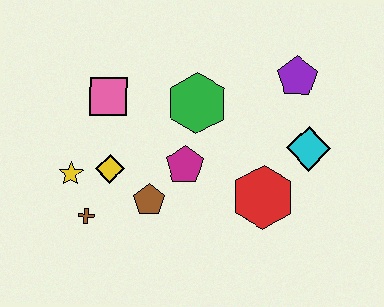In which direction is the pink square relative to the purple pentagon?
The pink square is to the left of the purple pentagon.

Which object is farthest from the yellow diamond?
The purple pentagon is farthest from the yellow diamond.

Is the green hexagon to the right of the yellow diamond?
Yes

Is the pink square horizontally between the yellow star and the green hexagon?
Yes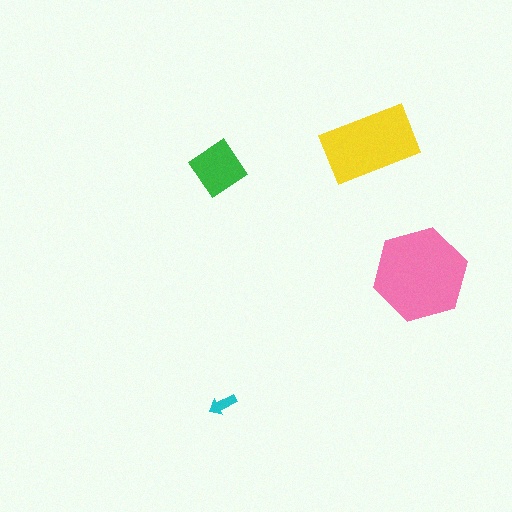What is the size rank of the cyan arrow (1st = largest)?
4th.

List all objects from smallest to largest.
The cyan arrow, the green diamond, the yellow rectangle, the pink hexagon.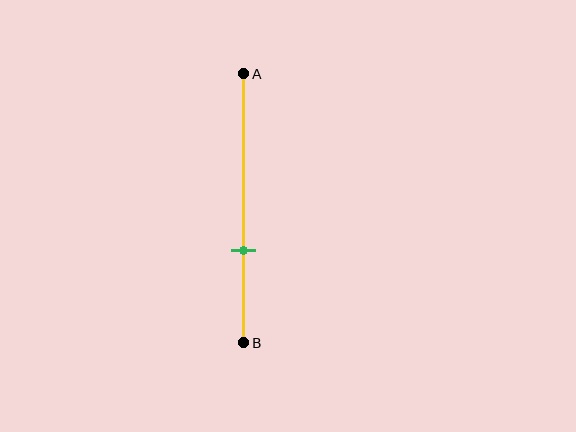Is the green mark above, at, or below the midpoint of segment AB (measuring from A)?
The green mark is below the midpoint of segment AB.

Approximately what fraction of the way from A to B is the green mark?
The green mark is approximately 65% of the way from A to B.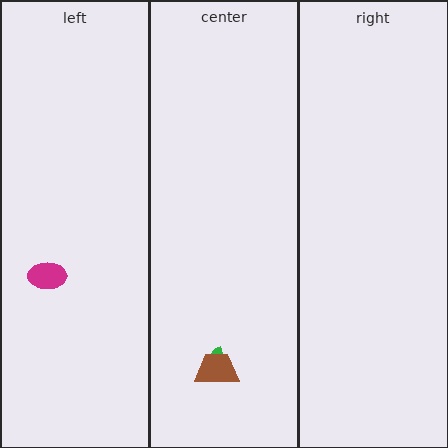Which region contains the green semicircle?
The center region.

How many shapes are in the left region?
1.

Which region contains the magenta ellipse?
The left region.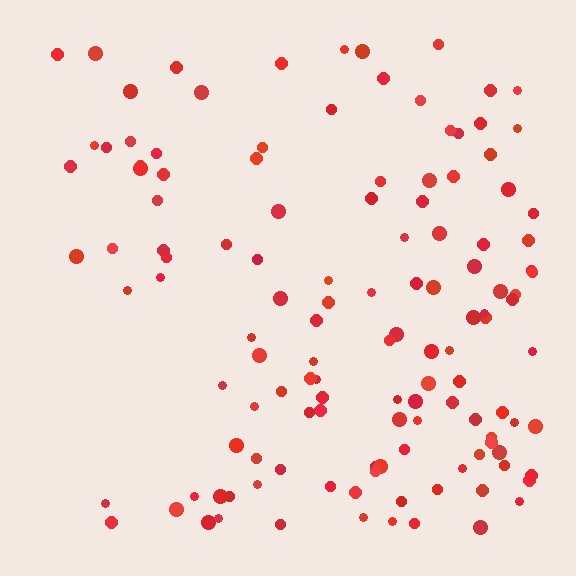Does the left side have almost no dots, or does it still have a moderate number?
Still a moderate number, just noticeably fewer than the right.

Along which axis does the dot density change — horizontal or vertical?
Horizontal.